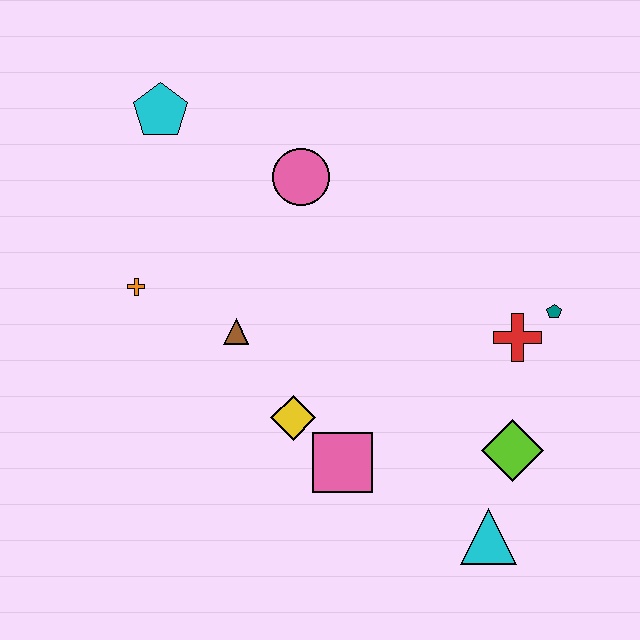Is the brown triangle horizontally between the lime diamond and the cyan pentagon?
Yes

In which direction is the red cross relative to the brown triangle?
The red cross is to the right of the brown triangle.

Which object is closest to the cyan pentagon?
The pink circle is closest to the cyan pentagon.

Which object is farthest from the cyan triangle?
The cyan pentagon is farthest from the cyan triangle.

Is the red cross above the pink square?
Yes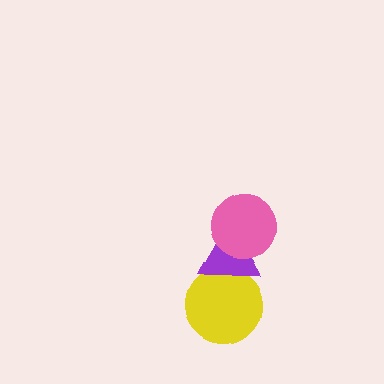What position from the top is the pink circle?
The pink circle is 1st from the top.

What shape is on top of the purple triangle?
The pink circle is on top of the purple triangle.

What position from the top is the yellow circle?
The yellow circle is 3rd from the top.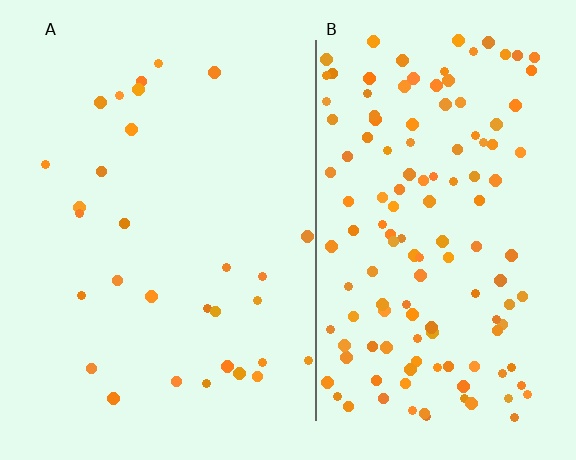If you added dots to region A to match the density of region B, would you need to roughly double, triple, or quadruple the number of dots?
Approximately quadruple.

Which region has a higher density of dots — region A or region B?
B (the right).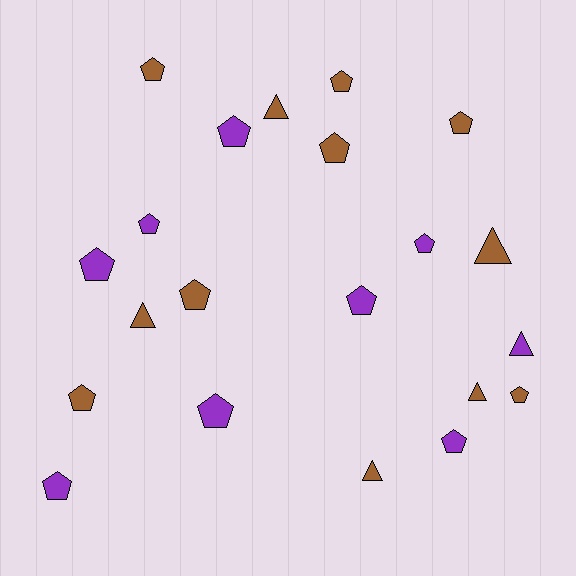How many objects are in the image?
There are 21 objects.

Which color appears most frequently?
Brown, with 12 objects.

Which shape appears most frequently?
Pentagon, with 15 objects.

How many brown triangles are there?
There are 5 brown triangles.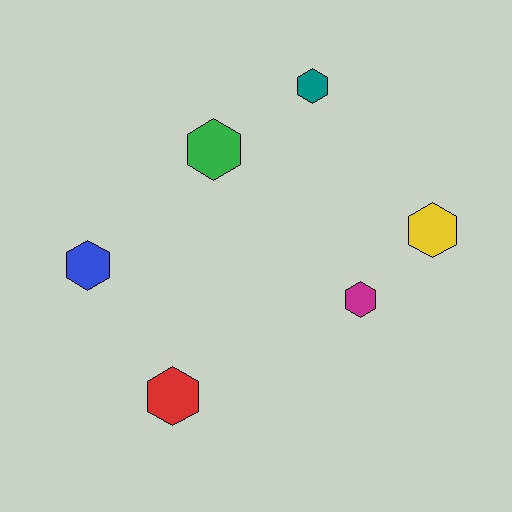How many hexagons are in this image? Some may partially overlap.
There are 6 hexagons.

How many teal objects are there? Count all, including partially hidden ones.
There is 1 teal object.